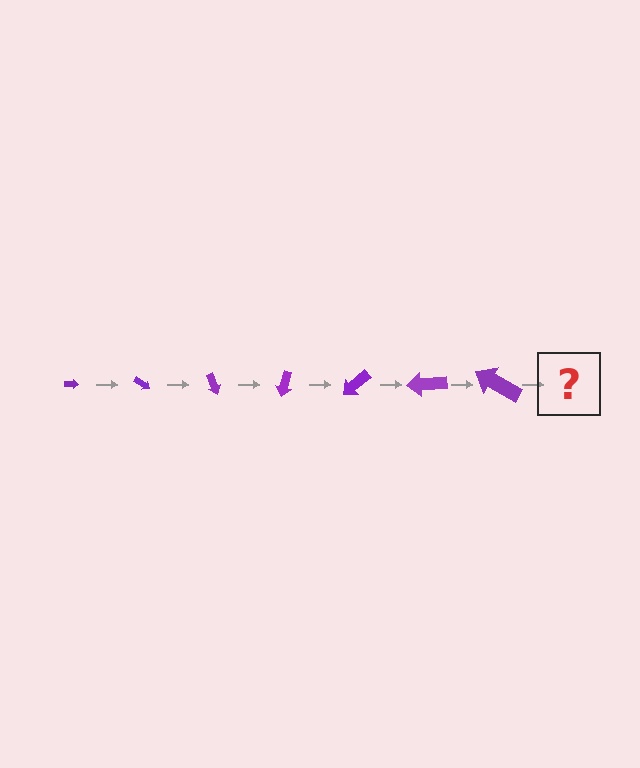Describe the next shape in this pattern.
It should be an arrow, larger than the previous one and rotated 245 degrees from the start.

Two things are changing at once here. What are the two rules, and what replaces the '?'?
The two rules are that the arrow grows larger each step and it rotates 35 degrees each step. The '?' should be an arrow, larger than the previous one and rotated 245 degrees from the start.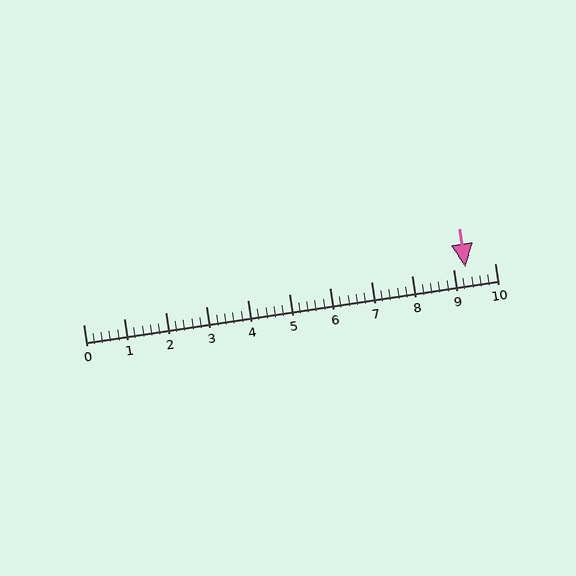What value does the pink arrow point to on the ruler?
The pink arrow points to approximately 9.3.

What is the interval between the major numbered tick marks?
The major tick marks are spaced 1 units apart.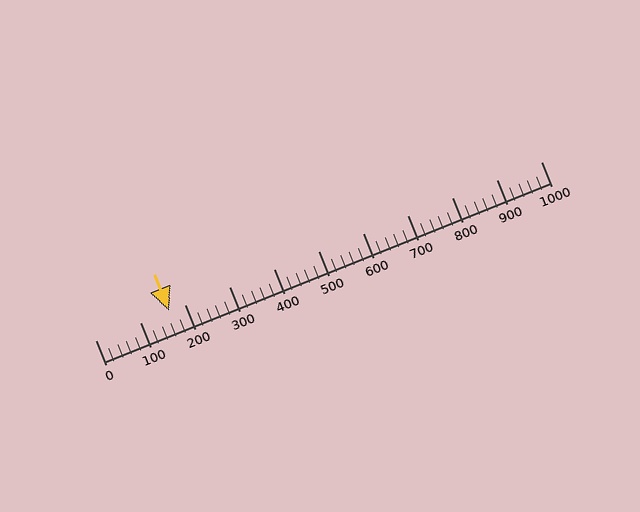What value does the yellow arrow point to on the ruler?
The yellow arrow points to approximately 166.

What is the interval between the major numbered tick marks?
The major tick marks are spaced 100 units apart.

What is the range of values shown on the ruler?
The ruler shows values from 0 to 1000.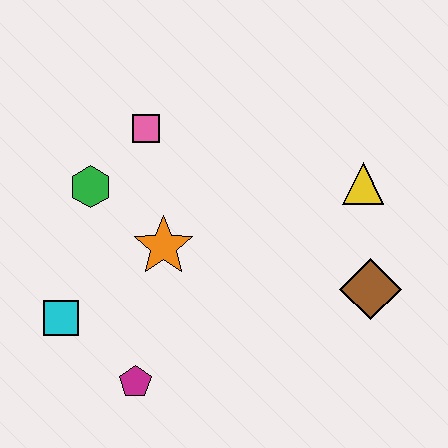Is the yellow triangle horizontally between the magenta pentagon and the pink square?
No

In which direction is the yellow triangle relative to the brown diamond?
The yellow triangle is above the brown diamond.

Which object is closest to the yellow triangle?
The brown diamond is closest to the yellow triangle.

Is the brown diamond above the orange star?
No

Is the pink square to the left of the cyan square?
No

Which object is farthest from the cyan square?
The yellow triangle is farthest from the cyan square.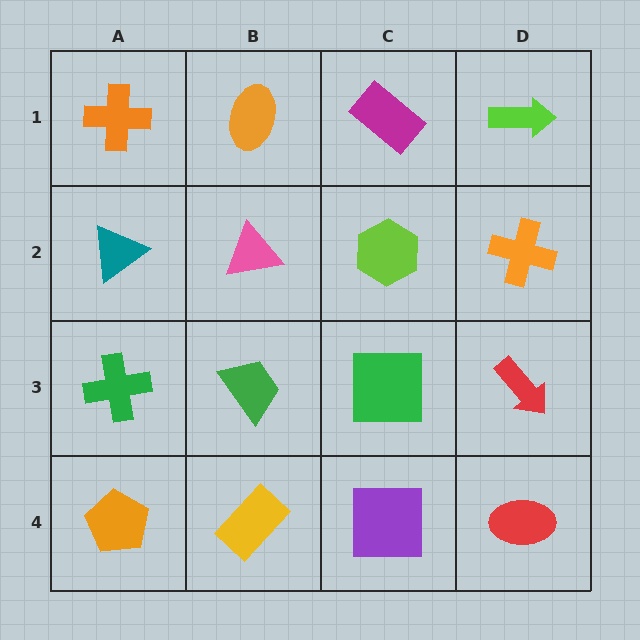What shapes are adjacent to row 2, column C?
A magenta rectangle (row 1, column C), a green square (row 3, column C), a pink triangle (row 2, column B), an orange cross (row 2, column D).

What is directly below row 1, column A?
A teal triangle.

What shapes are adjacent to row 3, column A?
A teal triangle (row 2, column A), an orange pentagon (row 4, column A), a green trapezoid (row 3, column B).